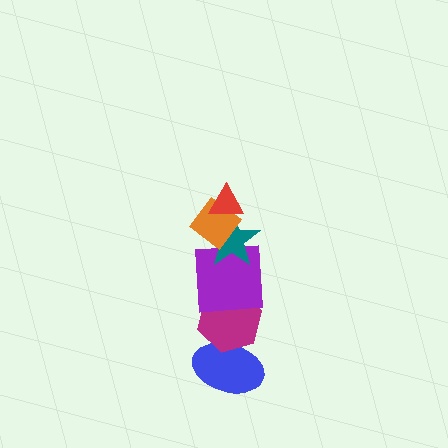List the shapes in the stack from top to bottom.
From top to bottom: the red triangle, the orange diamond, the teal star, the purple square, the magenta hexagon, the blue ellipse.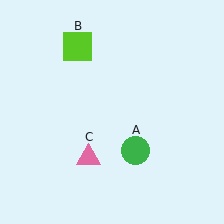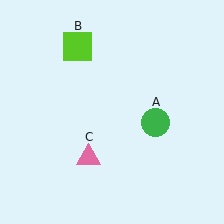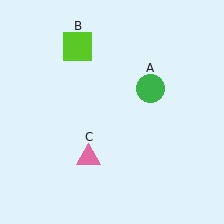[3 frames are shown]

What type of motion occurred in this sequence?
The green circle (object A) rotated counterclockwise around the center of the scene.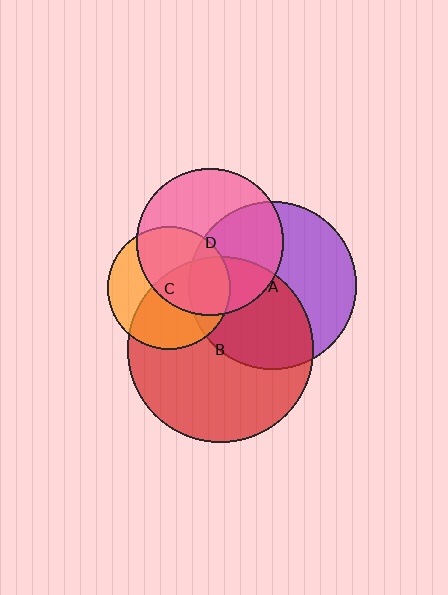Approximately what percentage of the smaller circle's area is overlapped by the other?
Approximately 25%.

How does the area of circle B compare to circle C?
Approximately 2.3 times.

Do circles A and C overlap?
Yes.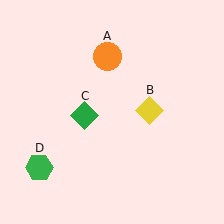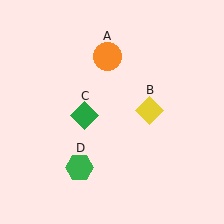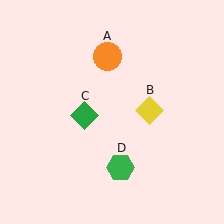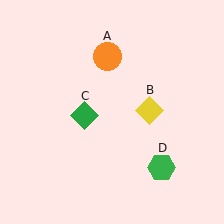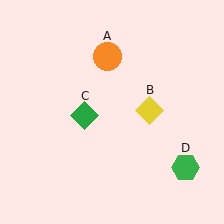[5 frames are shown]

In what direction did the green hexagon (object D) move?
The green hexagon (object D) moved right.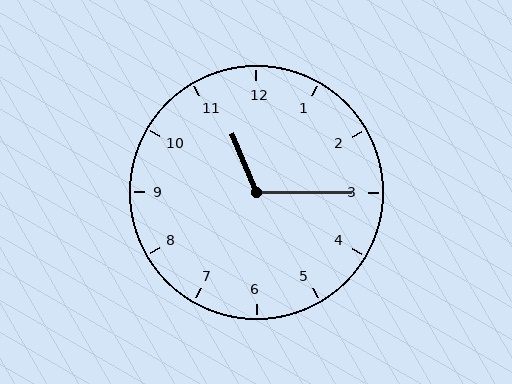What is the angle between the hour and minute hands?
Approximately 112 degrees.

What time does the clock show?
11:15.